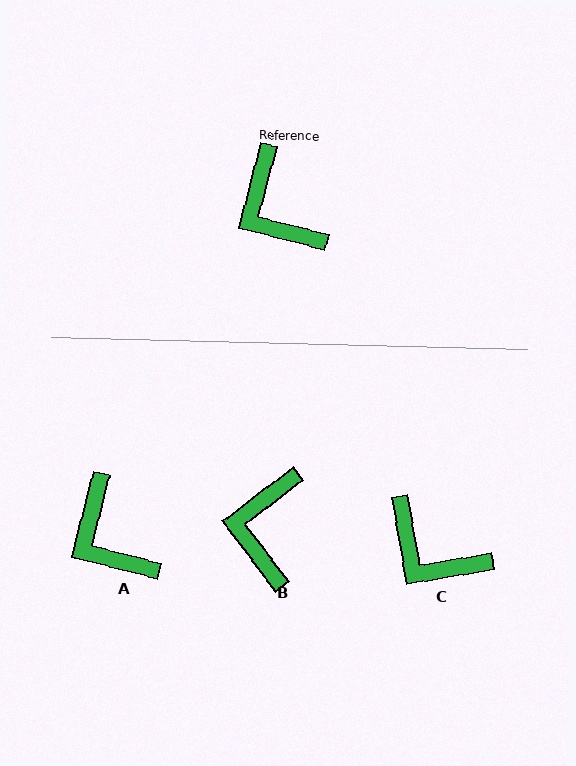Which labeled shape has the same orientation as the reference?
A.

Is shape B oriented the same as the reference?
No, it is off by about 38 degrees.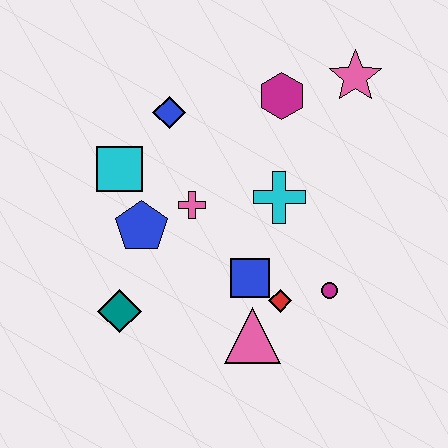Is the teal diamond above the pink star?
No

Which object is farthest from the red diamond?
The pink star is farthest from the red diamond.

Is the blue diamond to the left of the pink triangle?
Yes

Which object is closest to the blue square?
The red diamond is closest to the blue square.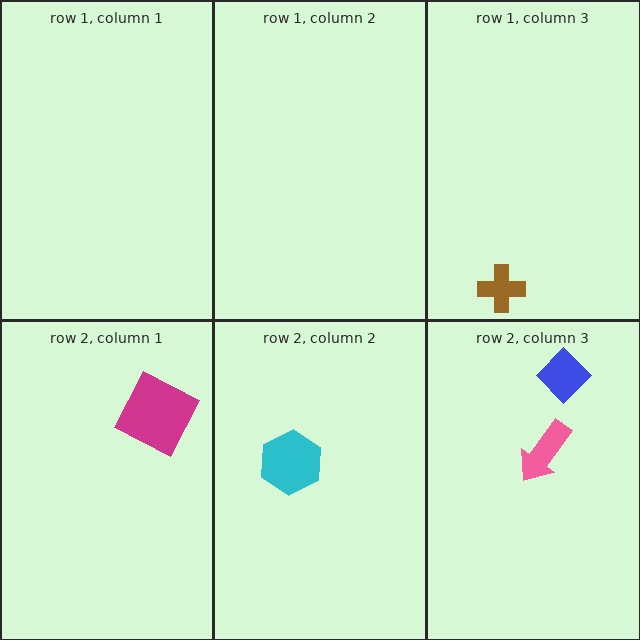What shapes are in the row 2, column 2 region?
The cyan hexagon.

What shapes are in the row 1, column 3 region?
The brown cross.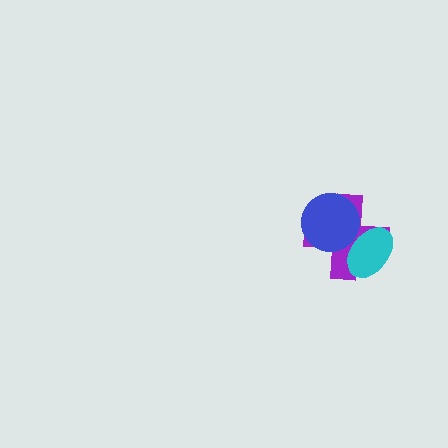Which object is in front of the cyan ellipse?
The blue circle is in front of the cyan ellipse.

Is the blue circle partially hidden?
No, no other shape covers it.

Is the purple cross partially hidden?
Yes, it is partially covered by another shape.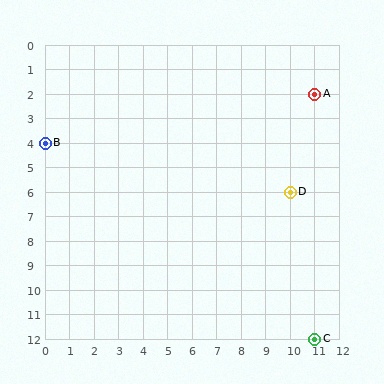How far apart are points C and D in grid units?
Points C and D are 1 column and 6 rows apart (about 6.1 grid units diagonally).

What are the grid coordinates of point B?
Point B is at grid coordinates (0, 4).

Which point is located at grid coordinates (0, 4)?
Point B is at (0, 4).